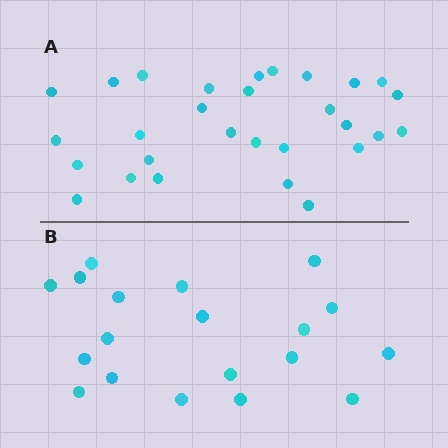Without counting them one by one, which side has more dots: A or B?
Region A (the top region) has more dots.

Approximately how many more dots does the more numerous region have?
Region A has roughly 10 or so more dots than region B.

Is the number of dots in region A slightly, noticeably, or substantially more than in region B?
Region A has substantially more. The ratio is roughly 1.5 to 1.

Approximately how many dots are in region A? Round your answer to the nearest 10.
About 30 dots. (The exact count is 29, which rounds to 30.)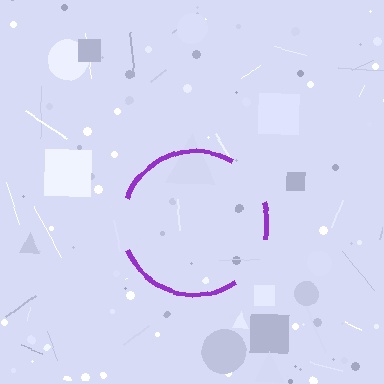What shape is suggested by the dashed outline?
The dashed outline suggests a circle.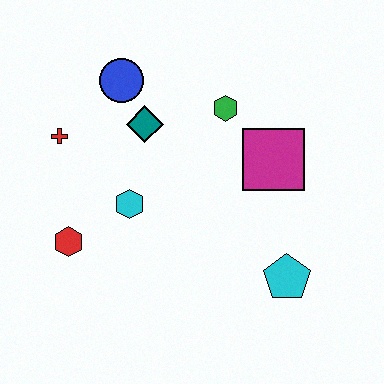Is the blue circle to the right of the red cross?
Yes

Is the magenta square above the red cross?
No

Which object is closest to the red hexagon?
The cyan hexagon is closest to the red hexagon.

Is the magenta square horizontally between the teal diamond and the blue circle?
No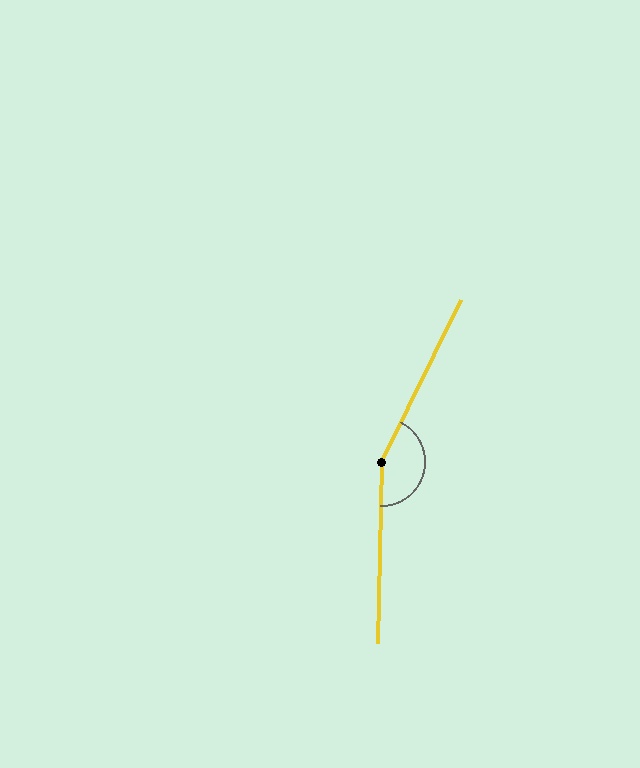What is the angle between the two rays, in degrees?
Approximately 155 degrees.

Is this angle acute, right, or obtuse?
It is obtuse.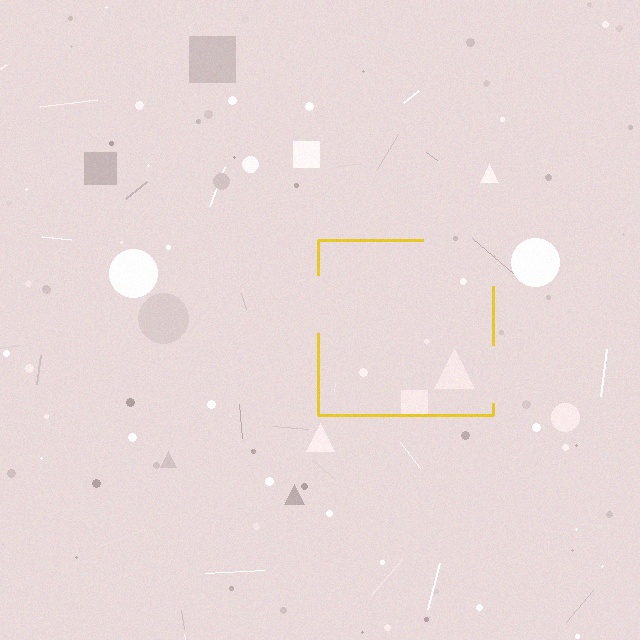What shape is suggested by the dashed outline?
The dashed outline suggests a square.